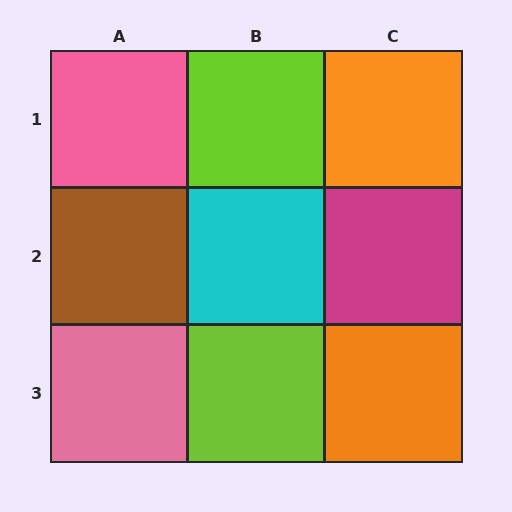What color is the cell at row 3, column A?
Pink.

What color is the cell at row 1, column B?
Lime.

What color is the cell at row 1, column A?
Pink.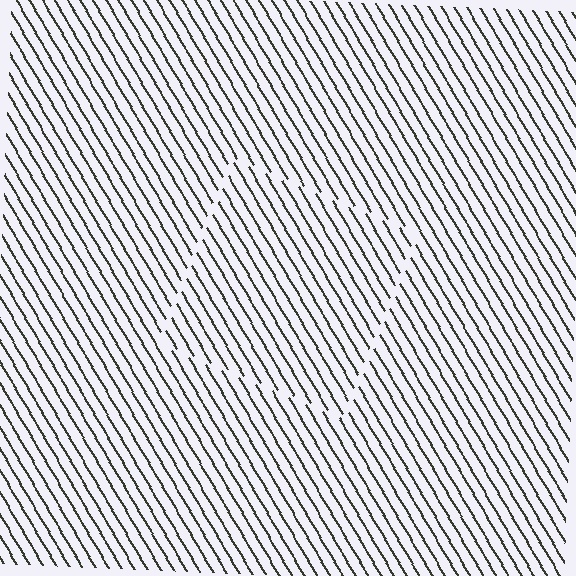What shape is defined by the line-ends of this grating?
An illusory square. The interior of the shape contains the same grating, shifted by half a period — the contour is defined by the phase discontinuity where line-ends from the inner and outer gratings abut.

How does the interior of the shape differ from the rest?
The interior of the shape contains the same grating, shifted by half a period — the contour is defined by the phase discontinuity where line-ends from the inner and outer gratings abut.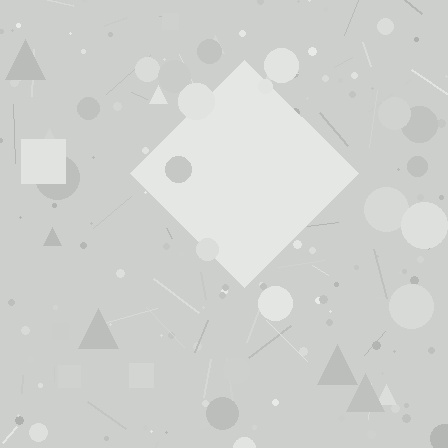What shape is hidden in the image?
A diamond is hidden in the image.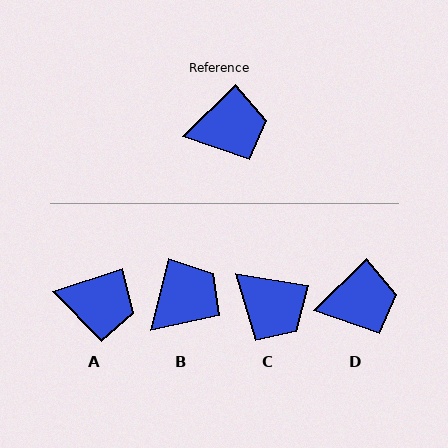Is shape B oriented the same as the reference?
No, it is off by about 31 degrees.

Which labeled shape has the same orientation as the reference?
D.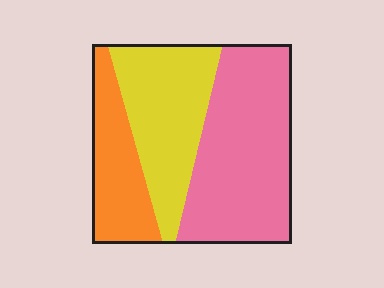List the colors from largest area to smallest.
From largest to smallest: pink, yellow, orange.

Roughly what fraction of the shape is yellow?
Yellow takes up about one third (1/3) of the shape.